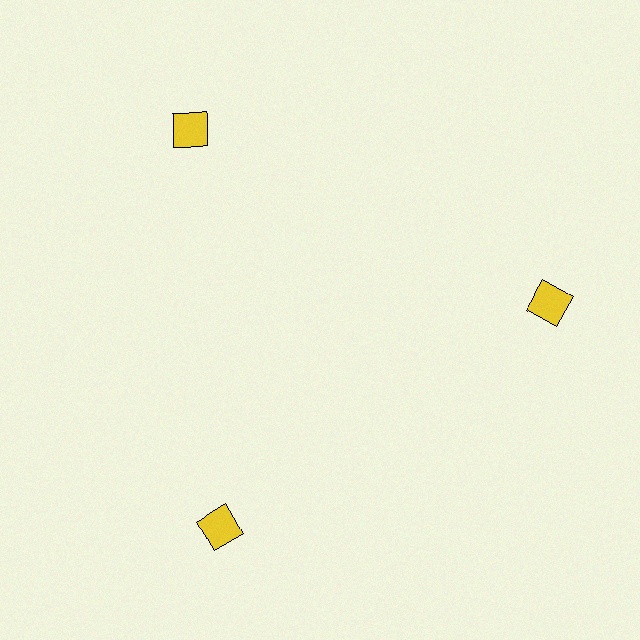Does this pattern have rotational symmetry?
Yes, this pattern has 3-fold rotational symmetry. It looks the same after rotating 120 degrees around the center.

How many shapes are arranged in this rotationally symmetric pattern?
There are 3 shapes, arranged in 3 groups of 1.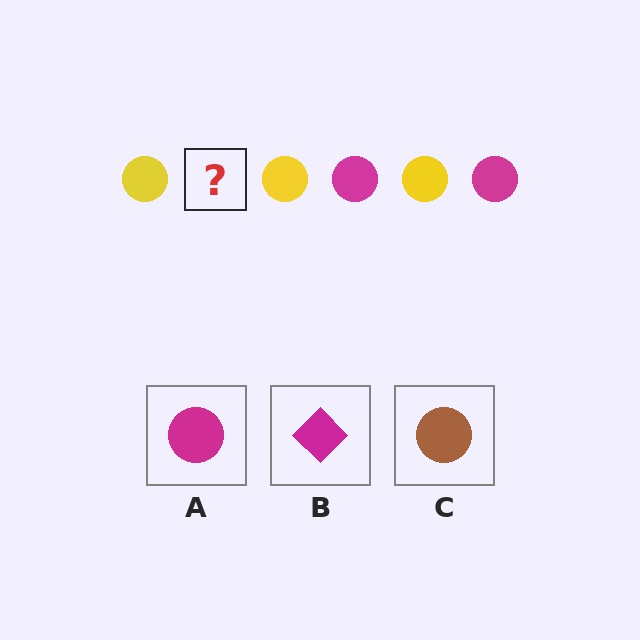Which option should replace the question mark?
Option A.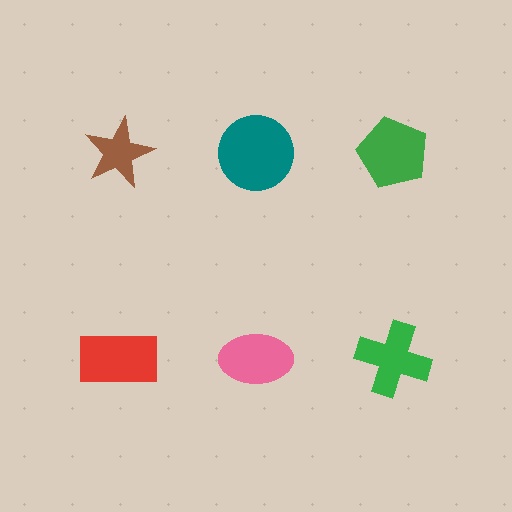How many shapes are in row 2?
3 shapes.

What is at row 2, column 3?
A green cross.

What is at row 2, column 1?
A red rectangle.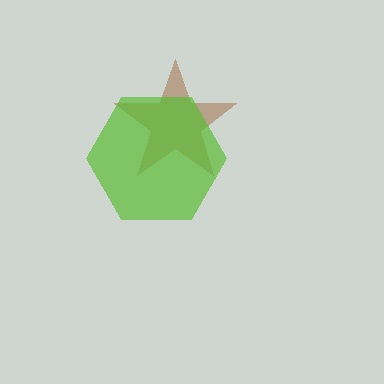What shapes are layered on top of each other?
The layered shapes are: a brown star, a lime hexagon.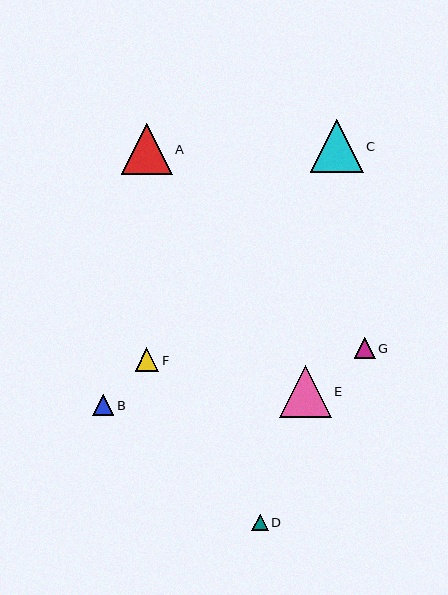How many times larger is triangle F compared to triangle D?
Triangle F is approximately 1.4 times the size of triangle D.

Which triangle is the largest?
Triangle C is the largest with a size of approximately 53 pixels.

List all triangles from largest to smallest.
From largest to smallest: C, E, A, F, B, G, D.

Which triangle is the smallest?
Triangle D is the smallest with a size of approximately 16 pixels.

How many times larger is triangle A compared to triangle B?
Triangle A is approximately 2.4 times the size of triangle B.